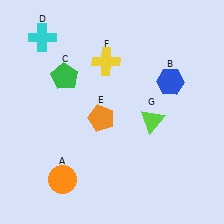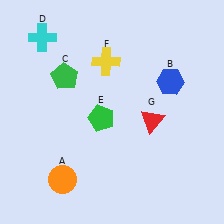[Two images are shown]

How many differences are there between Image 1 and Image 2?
There are 2 differences between the two images.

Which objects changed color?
E changed from orange to green. G changed from lime to red.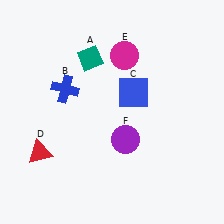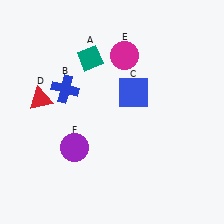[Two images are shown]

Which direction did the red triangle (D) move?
The red triangle (D) moved up.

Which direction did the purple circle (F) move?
The purple circle (F) moved left.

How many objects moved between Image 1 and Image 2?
2 objects moved between the two images.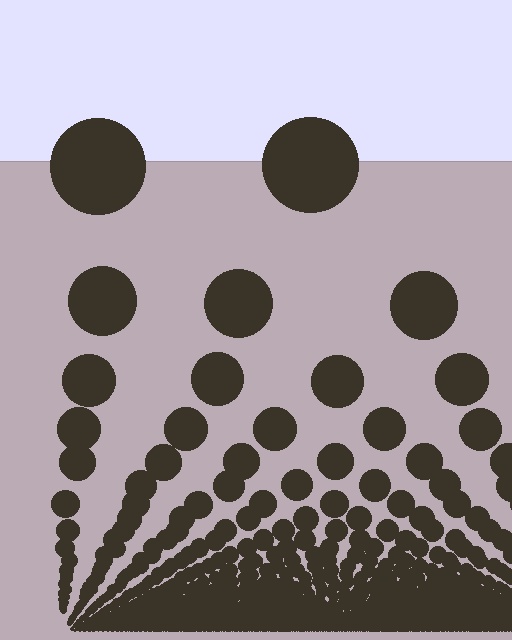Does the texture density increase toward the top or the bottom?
Density increases toward the bottom.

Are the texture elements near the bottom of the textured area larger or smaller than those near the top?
Smaller. The gradient is inverted — elements near the bottom are smaller and denser.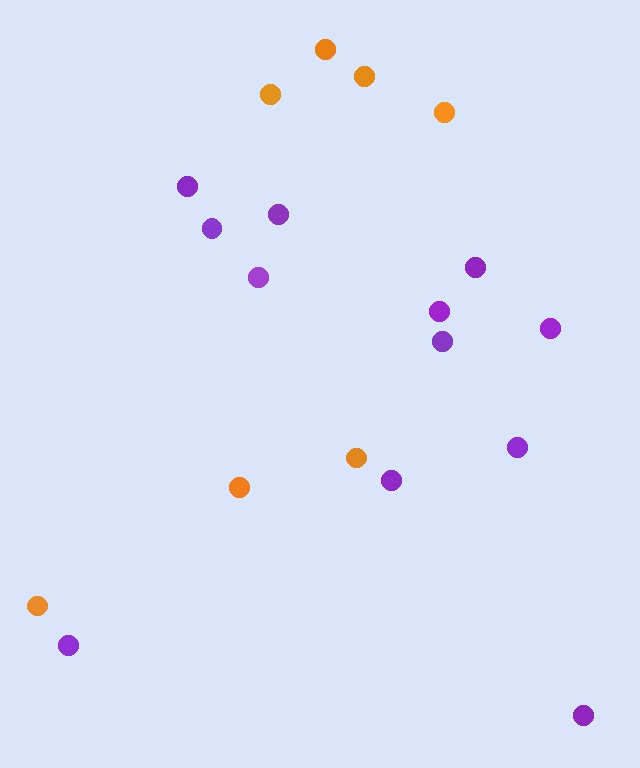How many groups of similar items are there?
There are 2 groups: one group of orange circles (7) and one group of purple circles (12).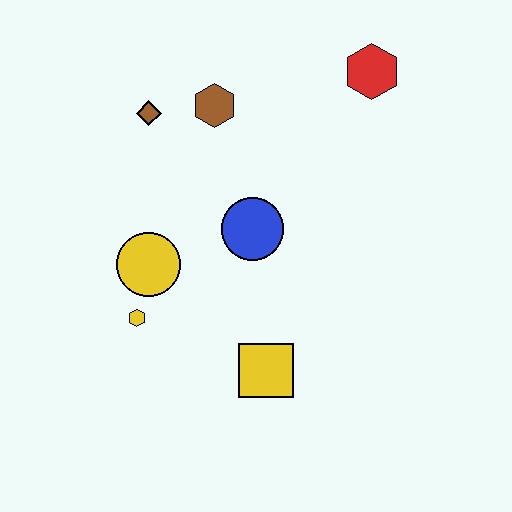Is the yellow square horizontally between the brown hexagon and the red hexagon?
Yes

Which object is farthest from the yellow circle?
The red hexagon is farthest from the yellow circle.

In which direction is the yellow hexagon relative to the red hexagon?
The yellow hexagon is below the red hexagon.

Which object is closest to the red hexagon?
The brown hexagon is closest to the red hexagon.